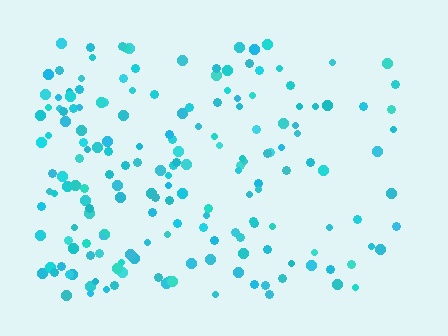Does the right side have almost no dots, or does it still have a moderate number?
Still a moderate number, just noticeably fewer than the left.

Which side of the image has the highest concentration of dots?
The left.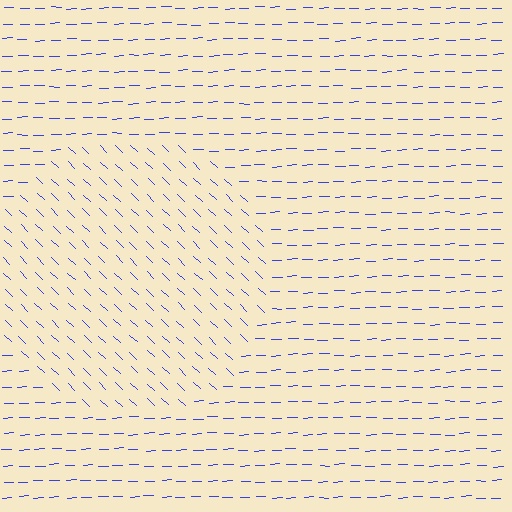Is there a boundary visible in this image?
Yes, there is a texture boundary formed by a change in line orientation.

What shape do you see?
I see a circle.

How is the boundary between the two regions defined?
The boundary is defined purely by a change in line orientation (approximately 45 degrees difference). All lines are the same color and thickness.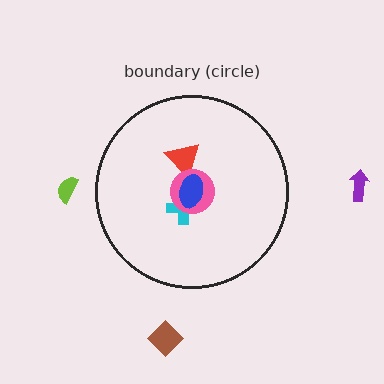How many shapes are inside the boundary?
4 inside, 3 outside.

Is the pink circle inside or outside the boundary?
Inside.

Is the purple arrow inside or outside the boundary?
Outside.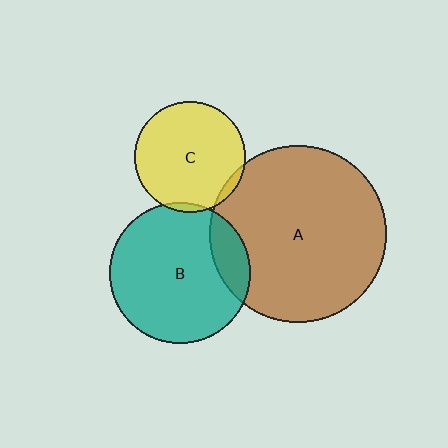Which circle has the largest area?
Circle A (brown).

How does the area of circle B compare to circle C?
Approximately 1.6 times.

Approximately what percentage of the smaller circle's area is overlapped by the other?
Approximately 15%.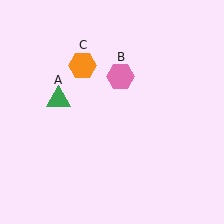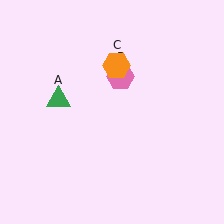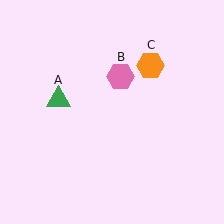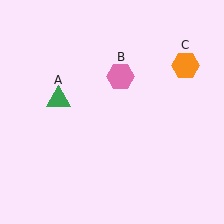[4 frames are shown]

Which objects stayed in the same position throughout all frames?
Green triangle (object A) and pink hexagon (object B) remained stationary.